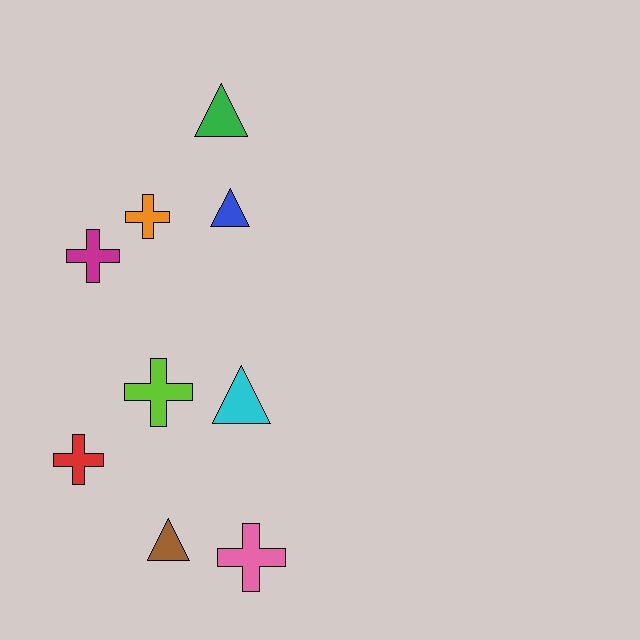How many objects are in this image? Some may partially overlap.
There are 9 objects.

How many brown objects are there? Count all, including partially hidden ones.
There is 1 brown object.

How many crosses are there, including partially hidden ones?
There are 5 crosses.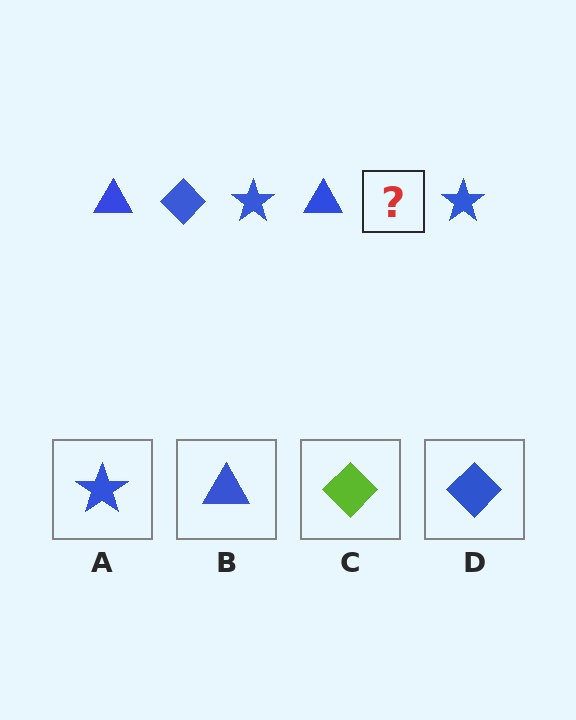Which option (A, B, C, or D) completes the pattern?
D.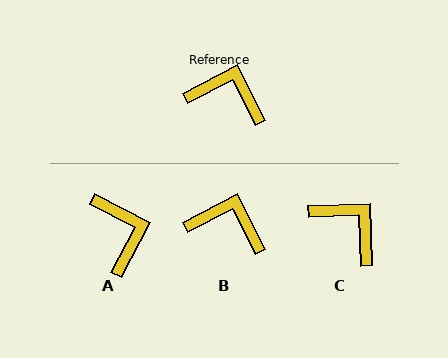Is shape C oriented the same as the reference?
No, it is off by about 25 degrees.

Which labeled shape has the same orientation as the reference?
B.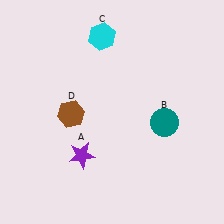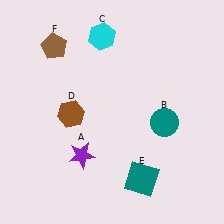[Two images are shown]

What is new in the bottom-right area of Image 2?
A teal square (E) was added in the bottom-right area of Image 2.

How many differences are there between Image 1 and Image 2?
There are 2 differences between the two images.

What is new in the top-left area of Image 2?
A brown pentagon (F) was added in the top-left area of Image 2.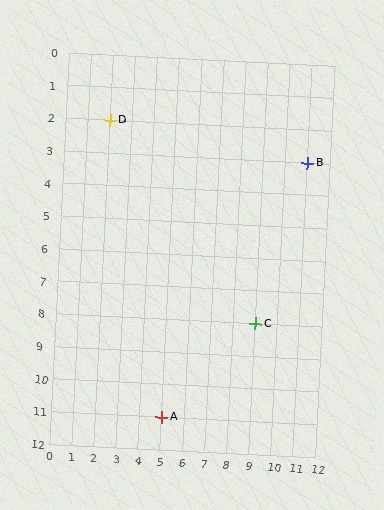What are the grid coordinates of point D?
Point D is at grid coordinates (2, 2).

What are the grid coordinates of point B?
Point B is at grid coordinates (11, 3).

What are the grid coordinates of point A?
Point A is at grid coordinates (5, 11).